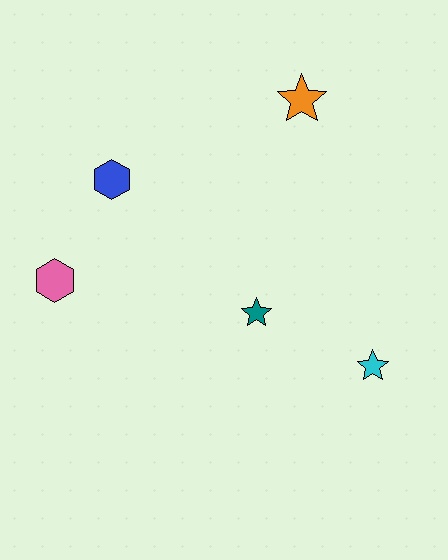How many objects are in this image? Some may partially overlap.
There are 5 objects.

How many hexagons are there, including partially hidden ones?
There are 2 hexagons.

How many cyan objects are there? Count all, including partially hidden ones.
There is 1 cyan object.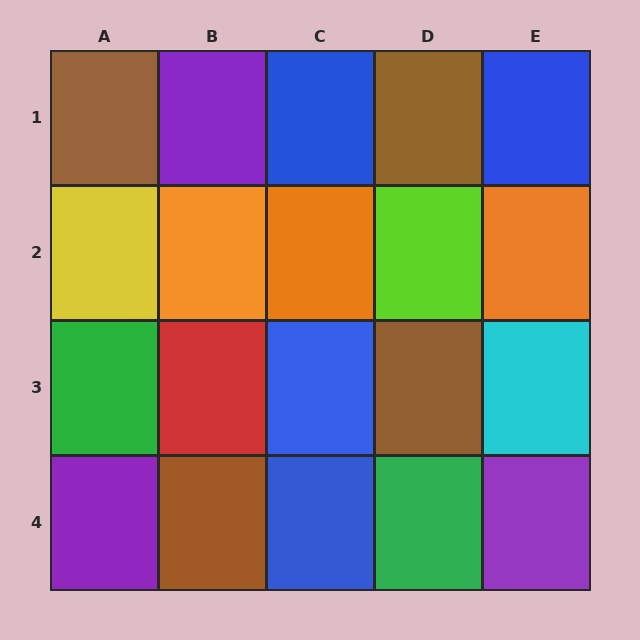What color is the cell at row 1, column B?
Purple.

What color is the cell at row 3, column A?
Green.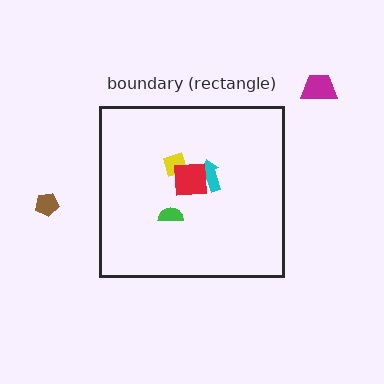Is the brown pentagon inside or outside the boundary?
Outside.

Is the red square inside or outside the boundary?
Inside.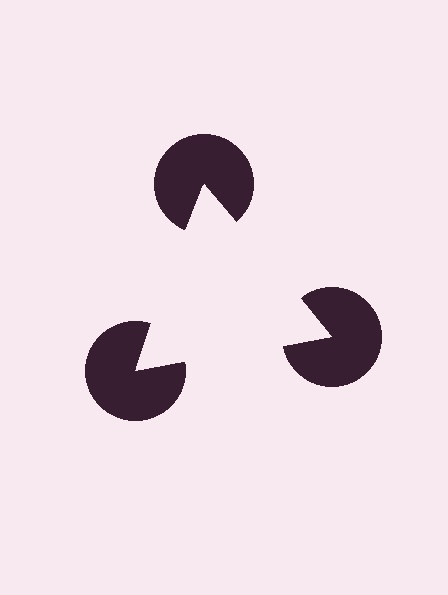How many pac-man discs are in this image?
There are 3 — one at each vertex of the illusory triangle.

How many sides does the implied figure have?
3 sides.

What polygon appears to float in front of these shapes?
An illusory triangle — its edges are inferred from the aligned wedge cuts in the pac-man discs, not physically drawn.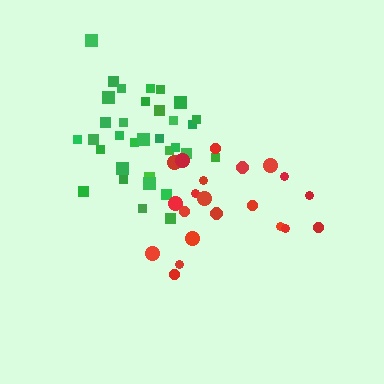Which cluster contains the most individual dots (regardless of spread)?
Green (34).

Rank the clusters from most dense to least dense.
green, red.